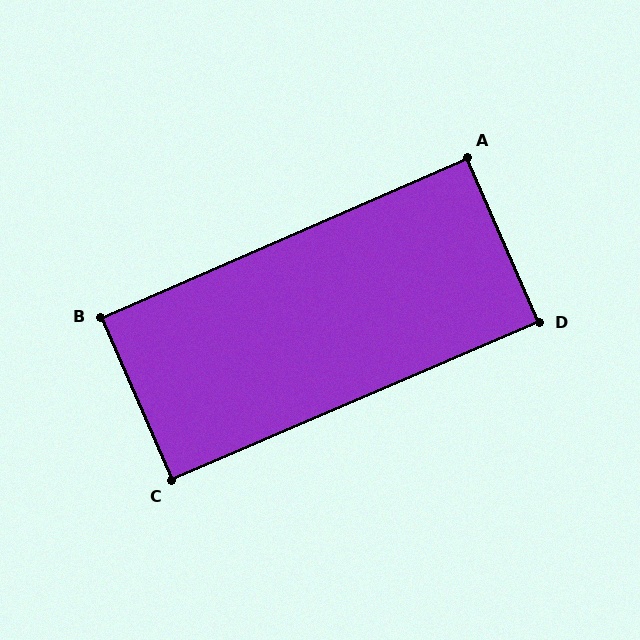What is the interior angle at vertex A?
Approximately 90 degrees (approximately right).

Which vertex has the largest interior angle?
B, at approximately 90 degrees.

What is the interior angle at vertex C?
Approximately 90 degrees (approximately right).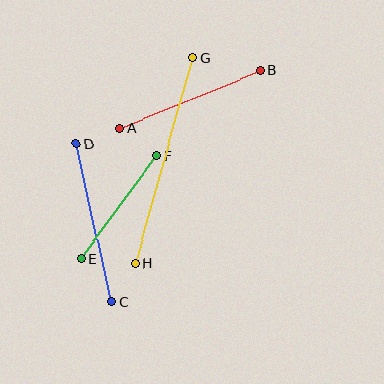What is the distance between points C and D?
The distance is approximately 162 pixels.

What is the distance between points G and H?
The distance is approximately 213 pixels.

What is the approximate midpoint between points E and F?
The midpoint is at approximately (119, 207) pixels.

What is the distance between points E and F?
The distance is approximately 127 pixels.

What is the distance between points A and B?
The distance is approximately 151 pixels.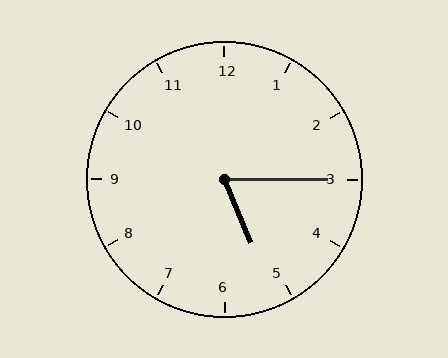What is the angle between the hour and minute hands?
Approximately 68 degrees.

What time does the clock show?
5:15.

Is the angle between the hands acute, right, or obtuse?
It is acute.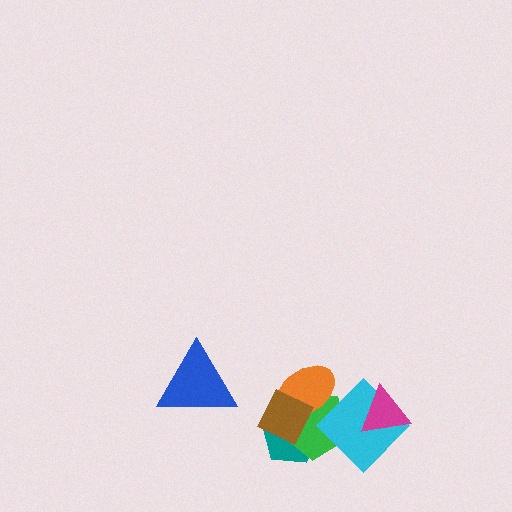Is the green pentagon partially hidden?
Yes, it is partially covered by another shape.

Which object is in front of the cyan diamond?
The magenta triangle is in front of the cyan diamond.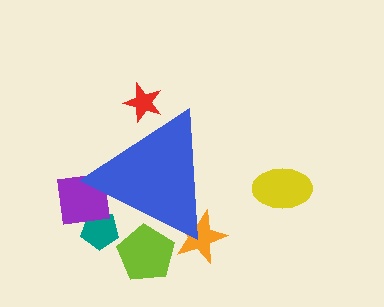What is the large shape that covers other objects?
A blue triangle.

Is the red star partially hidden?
Yes, the red star is partially hidden behind the blue triangle.